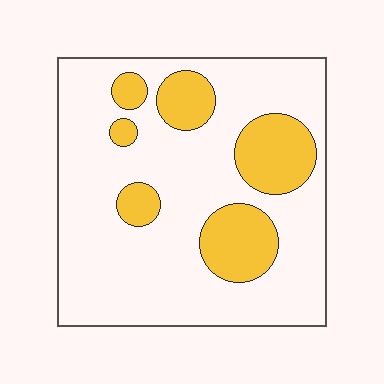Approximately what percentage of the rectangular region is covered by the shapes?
Approximately 25%.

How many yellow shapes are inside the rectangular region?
6.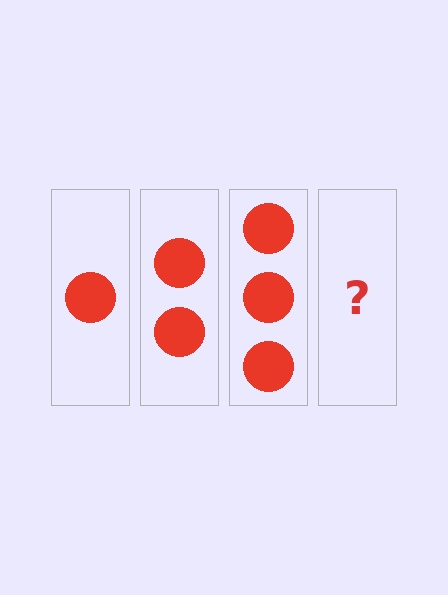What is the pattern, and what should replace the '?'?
The pattern is that each step adds one more circle. The '?' should be 4 circles.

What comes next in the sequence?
The next element should be 4 circles.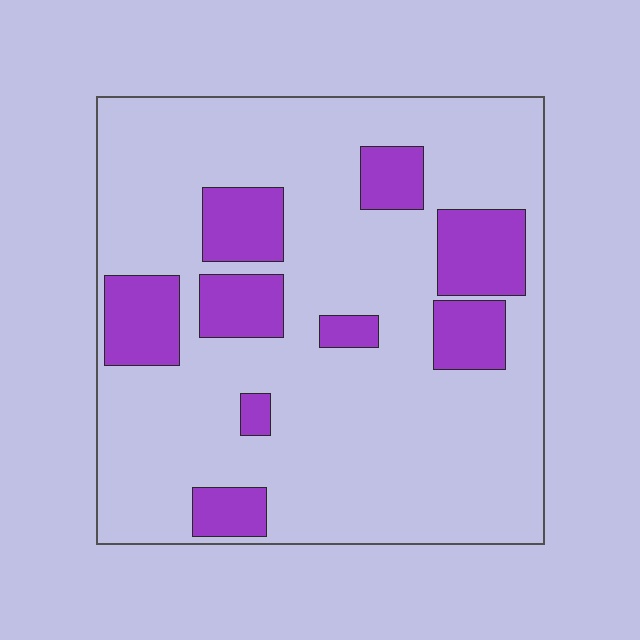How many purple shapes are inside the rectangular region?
9.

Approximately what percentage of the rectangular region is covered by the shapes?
Approximately 20%.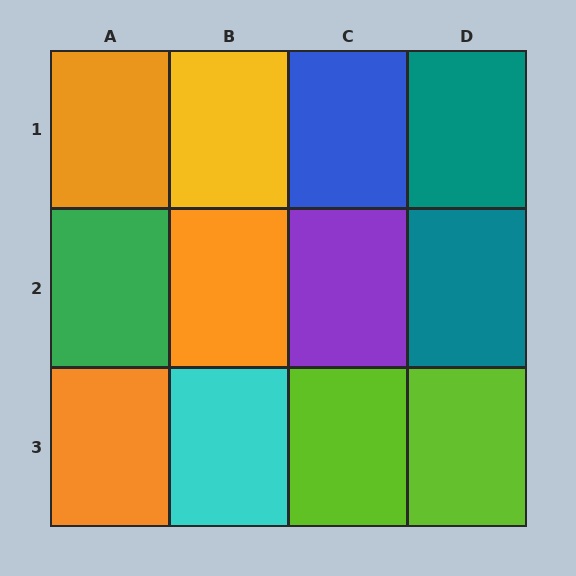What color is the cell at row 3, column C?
Lime.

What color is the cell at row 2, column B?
Orange.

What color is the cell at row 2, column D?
Teal.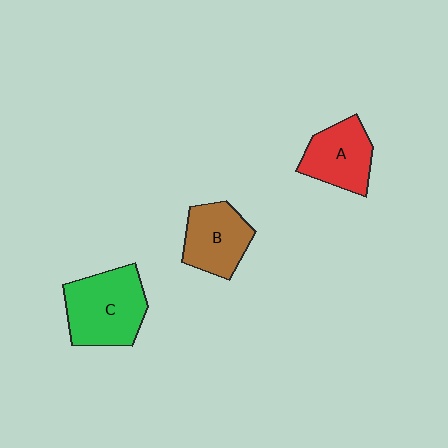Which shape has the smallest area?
Shape B (brown).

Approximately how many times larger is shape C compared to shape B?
Approximately 1.3 times.